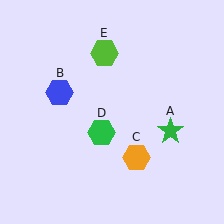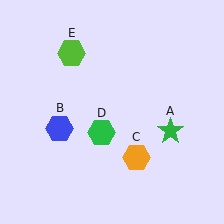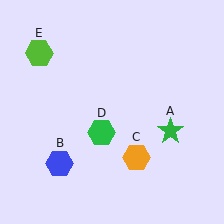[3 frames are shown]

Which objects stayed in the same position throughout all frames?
Green star (object A) and orange hexagon (object C) and green hexagon (object D) remained stationary.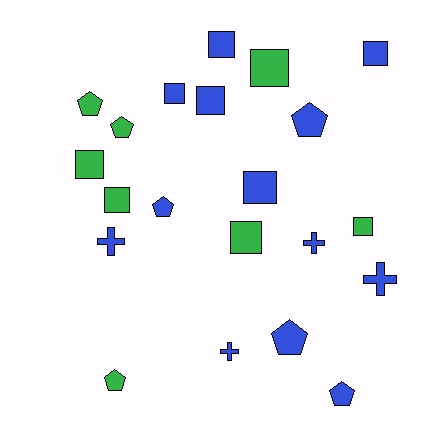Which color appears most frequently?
Blue, with 13 objects.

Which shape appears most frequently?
Square, with 10 objects.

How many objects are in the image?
There are 21 objects.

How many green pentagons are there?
There are 3 green pentagons.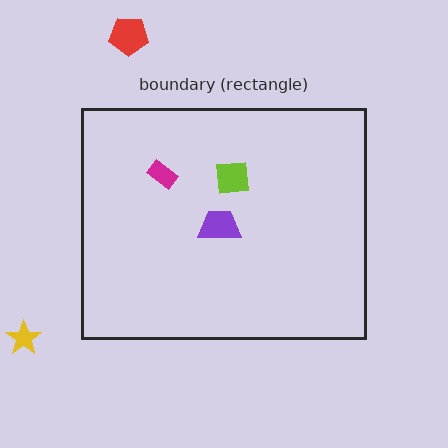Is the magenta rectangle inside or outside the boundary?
Inside.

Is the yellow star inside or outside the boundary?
Outside.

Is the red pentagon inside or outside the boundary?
Outside.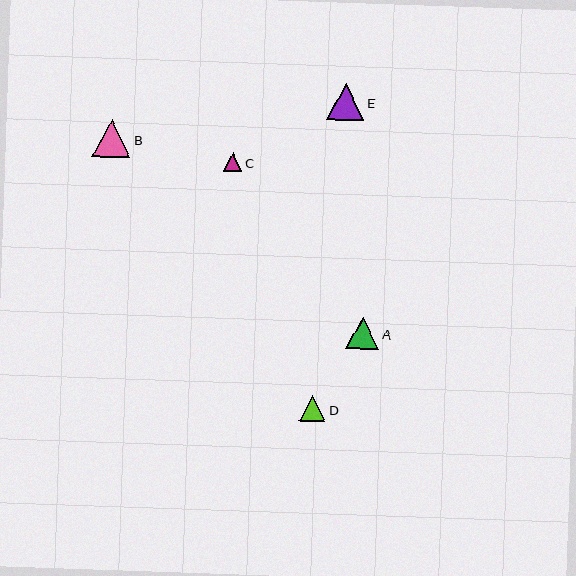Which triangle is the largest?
Triangle B is the largest with a size of approximately 38 pixels.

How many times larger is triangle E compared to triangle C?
Triangle E is approximately 2.0 times the size of triangle C.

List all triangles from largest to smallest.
From largest to smallest: B, E, A, D, C.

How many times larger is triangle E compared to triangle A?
Triangle E is approximately 1.1 times the size of triangle A.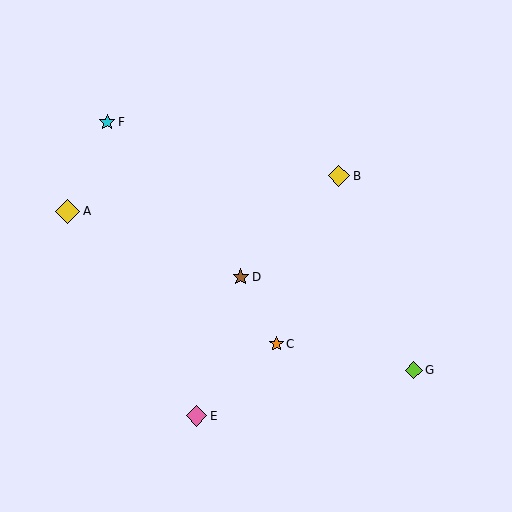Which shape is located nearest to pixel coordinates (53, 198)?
The yellow diamond (labeled A) at (67, 211) is nearest to that location.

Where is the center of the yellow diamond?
The center of the yellow diamond is at (67, 211).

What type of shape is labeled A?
Shape A is a yellow diamond.